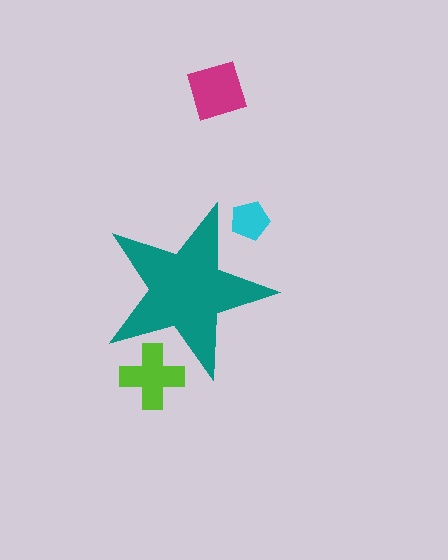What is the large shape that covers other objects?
A teal star.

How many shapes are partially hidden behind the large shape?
2 shapes are partially hidden.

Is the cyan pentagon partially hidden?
Yes, the cyan pentagon is partially hidden behind the teal star.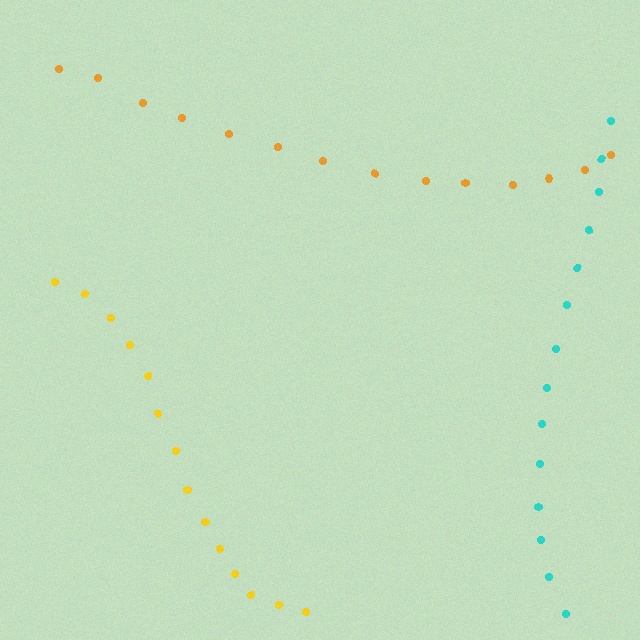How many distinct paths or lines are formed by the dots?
There are 3 distinct paths.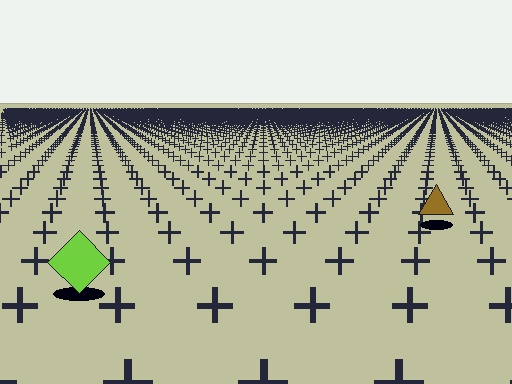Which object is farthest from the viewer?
The brown triangle is farthest from the viewer. It appears smaller and the ground texture around it is denser.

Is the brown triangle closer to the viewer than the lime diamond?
No. The lime diamond is closer — you can tell from the texture gradient: the ground texture is coarser near it.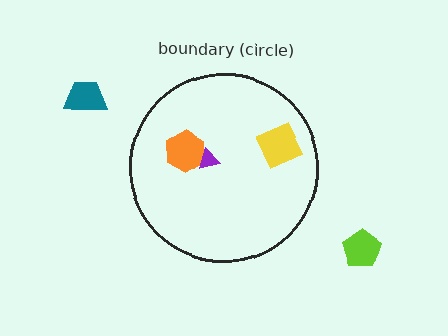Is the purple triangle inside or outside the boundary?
Inside.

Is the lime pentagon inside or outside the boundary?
Outside.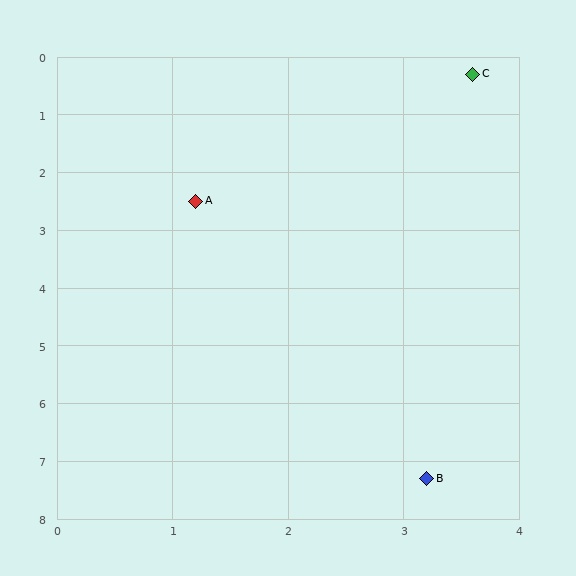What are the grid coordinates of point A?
Point A is at approximately (1.2, 2.5).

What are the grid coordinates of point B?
Point B is at approximately (3.2, 7.3).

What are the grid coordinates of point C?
Point C is at approximately (3.6, 0.3).